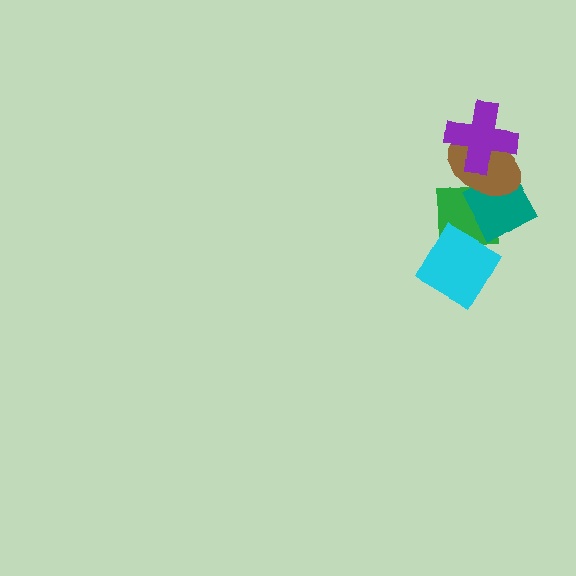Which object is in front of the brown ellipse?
The purple cross is in front of the brown ellipse.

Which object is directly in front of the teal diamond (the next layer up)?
The brown ellipse is directly in front of the teal diamond.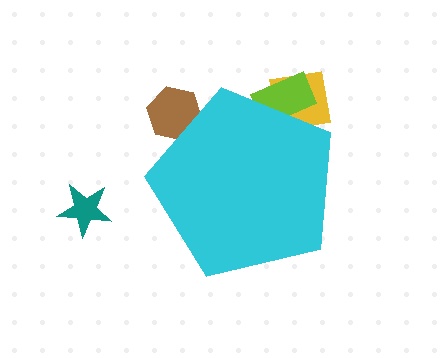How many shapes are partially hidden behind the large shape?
3 shapes are partially hidden.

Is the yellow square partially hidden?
Yes, the yellow square is partially hidden behind the cyan pentagon.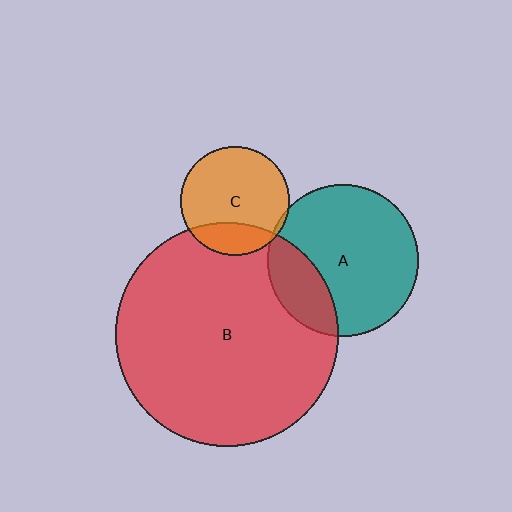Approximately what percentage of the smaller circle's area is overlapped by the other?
Approximately 5%.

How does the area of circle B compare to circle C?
Approximately 4.2 times.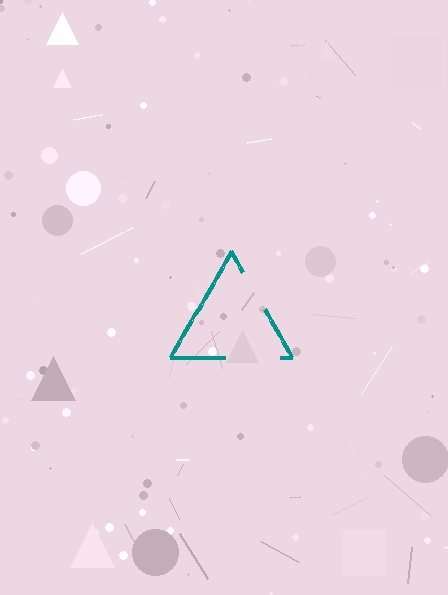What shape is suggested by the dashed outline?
The dashed outline suggests a triangle.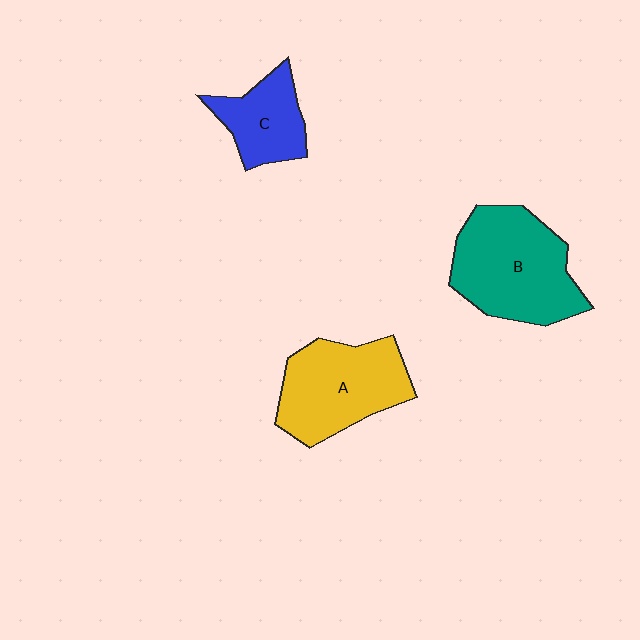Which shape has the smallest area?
Shape C (blue).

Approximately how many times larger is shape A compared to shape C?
Approximately 1.6 times.